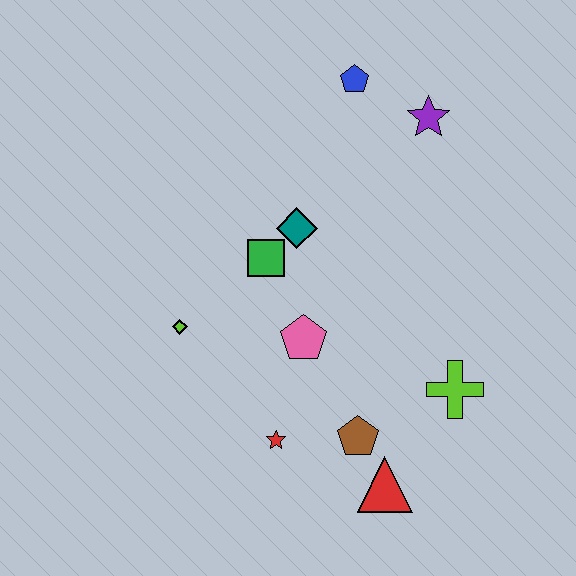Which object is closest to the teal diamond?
The green square is closest to the teal diamond.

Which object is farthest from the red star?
The blue pentagon is farthest from the red star.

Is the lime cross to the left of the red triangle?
No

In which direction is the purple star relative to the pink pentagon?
The purple star is above the pink pentagon.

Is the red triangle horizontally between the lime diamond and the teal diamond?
No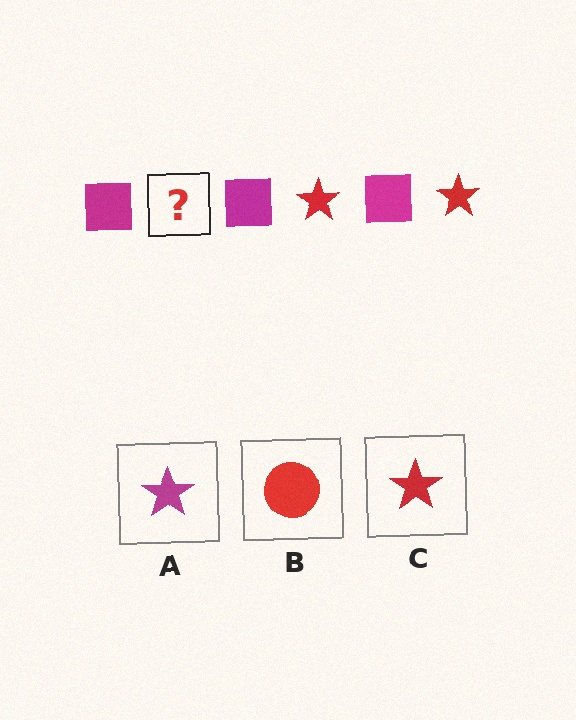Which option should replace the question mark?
Option C.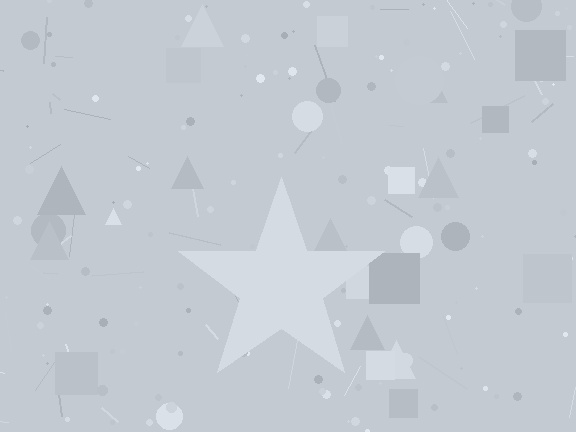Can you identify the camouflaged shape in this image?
The camouflaged shape is a star.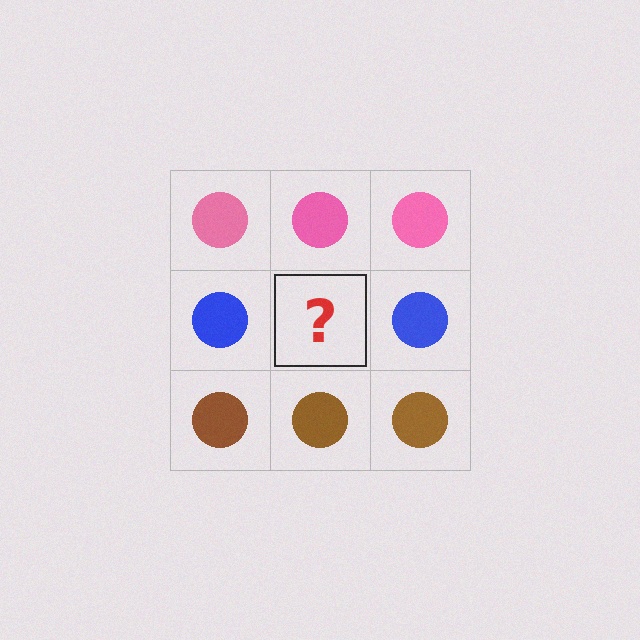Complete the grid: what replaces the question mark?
The question mark should be replaced with a blue circle.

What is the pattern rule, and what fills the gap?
The rule is that each row has a consistent color. The gap should be filled with a blue circle.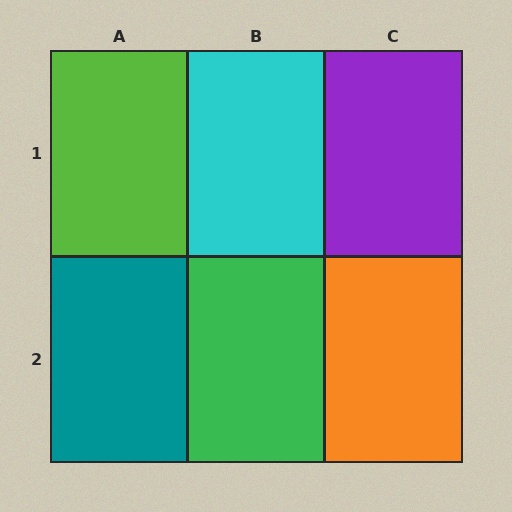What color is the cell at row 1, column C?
Purple.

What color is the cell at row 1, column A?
Lime.